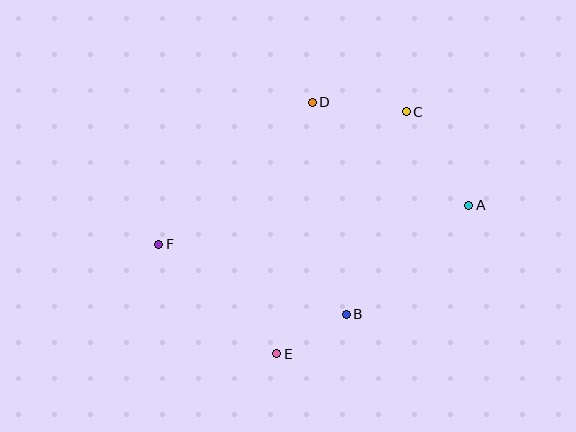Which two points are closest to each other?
Points B and E are closest to each other.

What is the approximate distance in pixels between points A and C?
The distance between A and C is approximately 112 pixels.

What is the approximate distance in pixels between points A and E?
The distance between A and E is approximately 243 pixels.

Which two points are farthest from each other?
Points A and F are farthest from each other.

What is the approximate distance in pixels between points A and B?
The distance between A and B is approximately 164 pixels.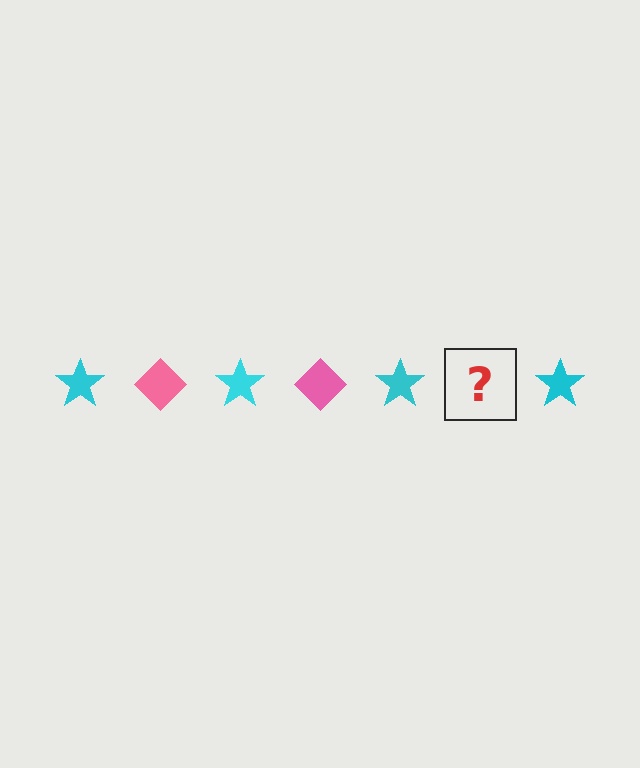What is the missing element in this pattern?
The missing element is a pink diamond.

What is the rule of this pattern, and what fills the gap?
The rule is that the pattern alternates between cyan star and pink diamond. The gap should be filled with a pink diamond.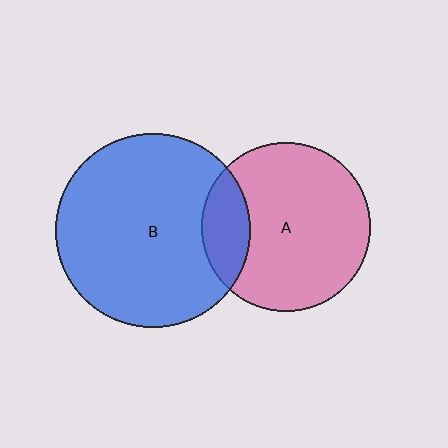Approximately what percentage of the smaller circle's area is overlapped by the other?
Approximately 20%.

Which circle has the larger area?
Circle B (blue).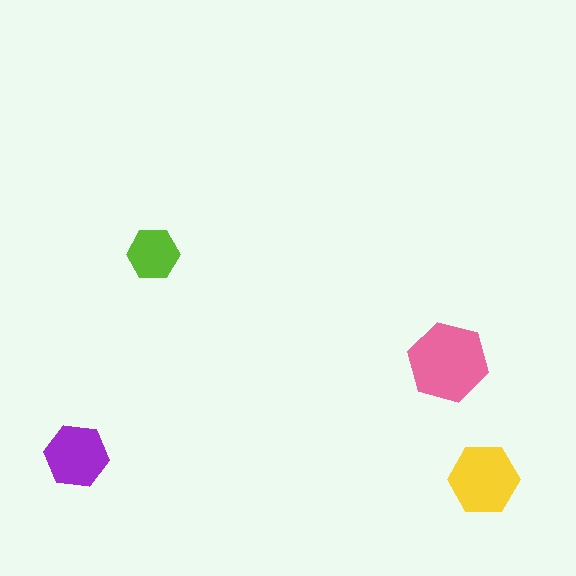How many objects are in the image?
There are 4 objects in the image.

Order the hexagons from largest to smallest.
the pink one, the yellow one, the purple one, the lime one.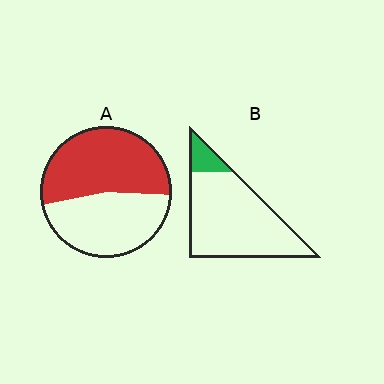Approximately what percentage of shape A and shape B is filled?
A is approximately 55% and B is approximately 10%.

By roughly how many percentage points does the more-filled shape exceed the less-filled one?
By roughly 40 percentage points (A over B).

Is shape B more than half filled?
No.